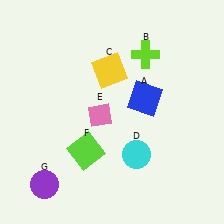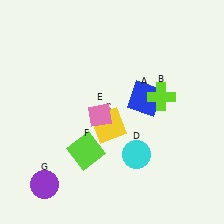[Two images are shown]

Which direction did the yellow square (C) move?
The yellow square (C) moved down.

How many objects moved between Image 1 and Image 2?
2 objects moved between the two images.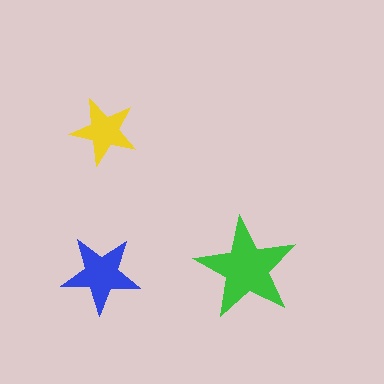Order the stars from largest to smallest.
the green one, the blue one, the yellow one.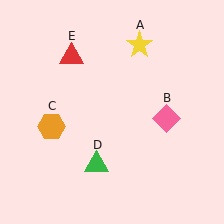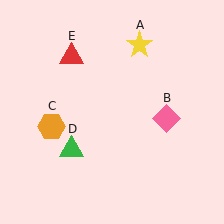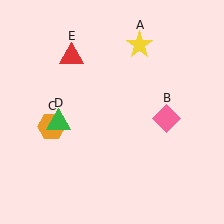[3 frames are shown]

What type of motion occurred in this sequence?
The green triangle (object D) rotated clockwise around the center of the scene.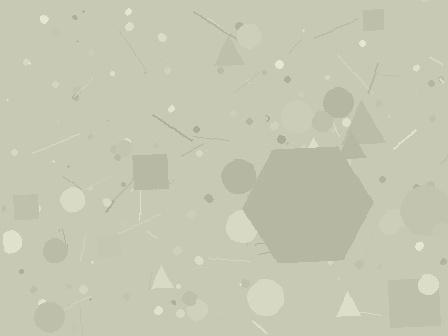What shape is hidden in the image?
A hexagon is hidden in the image.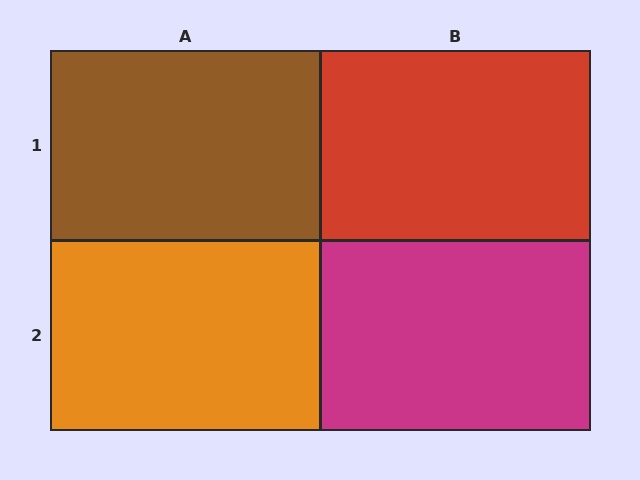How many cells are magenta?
1 cell is magenta.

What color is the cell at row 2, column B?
Magenta.